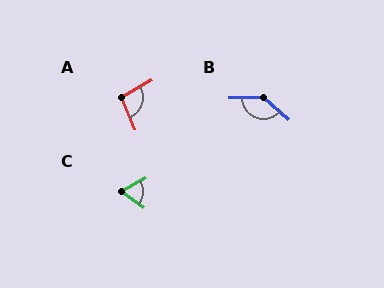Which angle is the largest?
B, at approximately 139 degrees.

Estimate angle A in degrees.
Approximately 96 degrees.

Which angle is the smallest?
C, at approximately 65 degrees.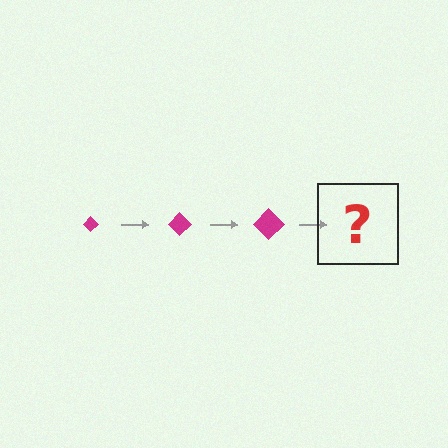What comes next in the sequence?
The next element should be a magenta diamond, larger than the previous one.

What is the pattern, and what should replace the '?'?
The pattern is that the diamond gets progressively larger each step. The '?' should be a magenta diamond, larger than the previous one.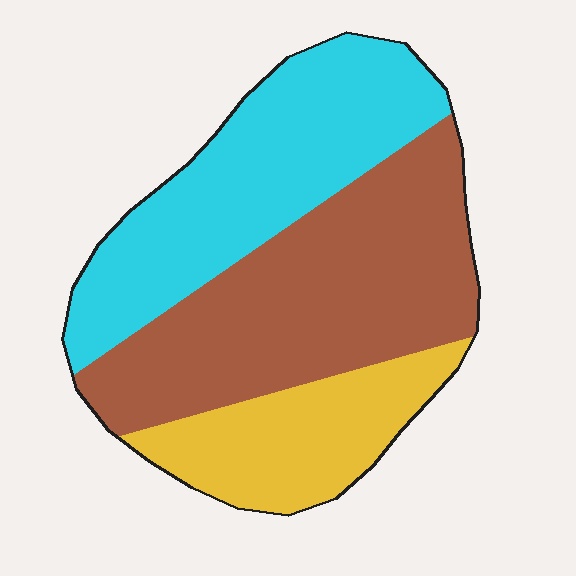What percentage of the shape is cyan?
Cyan takes up about three eighths (3/8) of the shape.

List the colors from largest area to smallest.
From largest to smallest: brown, cyan, yellow.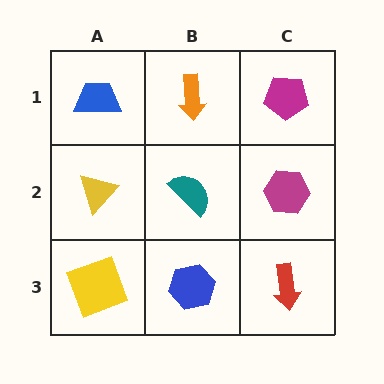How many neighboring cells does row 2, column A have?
3.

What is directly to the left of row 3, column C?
A blue hexagon.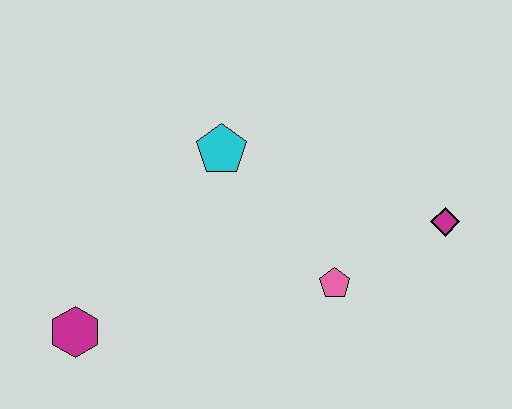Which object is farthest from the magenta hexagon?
The magenta diamond is farthest from the magenta hexagon.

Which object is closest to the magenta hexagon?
The cyan pentagon is closest to the magenta hexagon.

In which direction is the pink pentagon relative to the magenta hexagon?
The pink pentagon is to the right of the magenta hexagon.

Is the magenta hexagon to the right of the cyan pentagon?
No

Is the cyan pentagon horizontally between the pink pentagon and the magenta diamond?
No